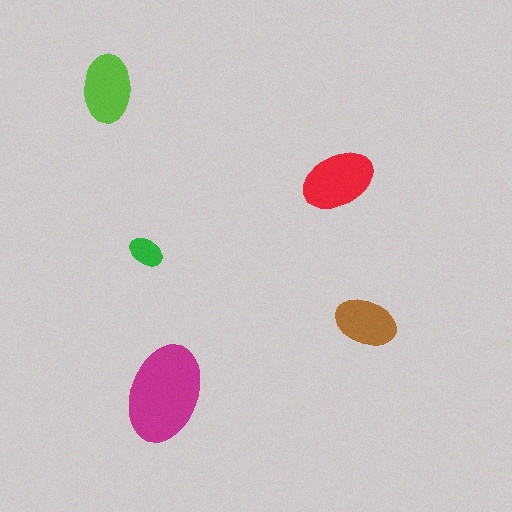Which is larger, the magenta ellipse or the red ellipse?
The magenta one.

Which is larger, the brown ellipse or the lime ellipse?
The lime one.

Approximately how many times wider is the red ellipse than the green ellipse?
About 2 times wider.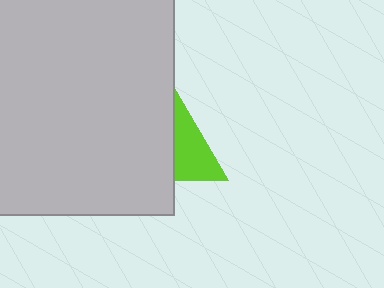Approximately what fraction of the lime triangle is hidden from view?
Roughly 63% of the lime triangle is hidden behind the light gray rectangle.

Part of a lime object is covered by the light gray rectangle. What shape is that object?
It is a triangle.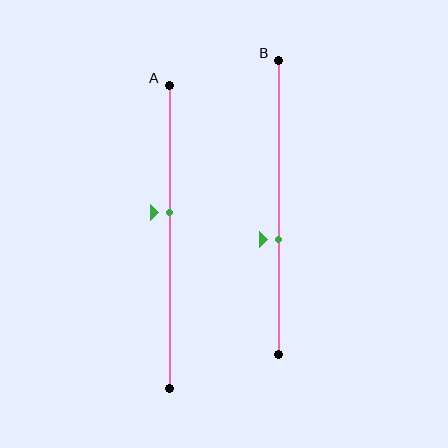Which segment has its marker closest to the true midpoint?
Segment A has its marker closest to the true midpoint.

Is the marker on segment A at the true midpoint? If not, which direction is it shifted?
No, the marker on segment A is shifted upward by about 8% of the segment length.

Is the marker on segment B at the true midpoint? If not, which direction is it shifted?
No, the marker on segment B is shifted downward by about 11% of the segment length.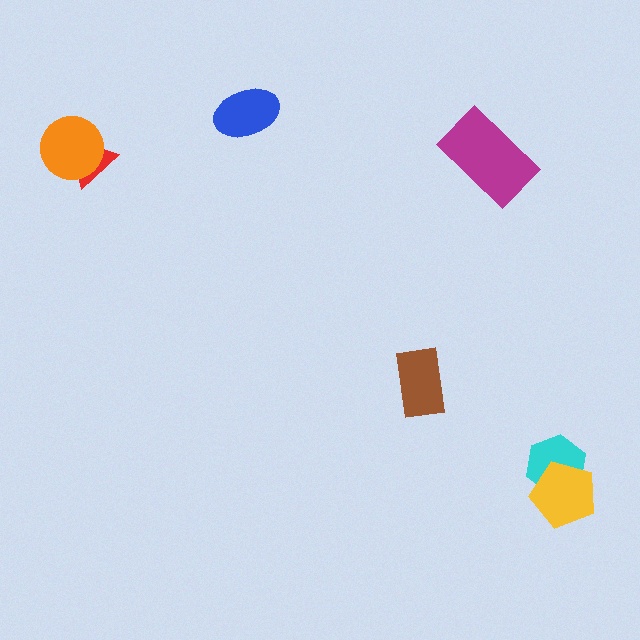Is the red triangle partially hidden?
Yes, it is partially covered by another shape.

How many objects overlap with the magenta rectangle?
0 objects overlap with the magenta rectangle.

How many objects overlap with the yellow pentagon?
1 object overlaps with the yellow pentagon.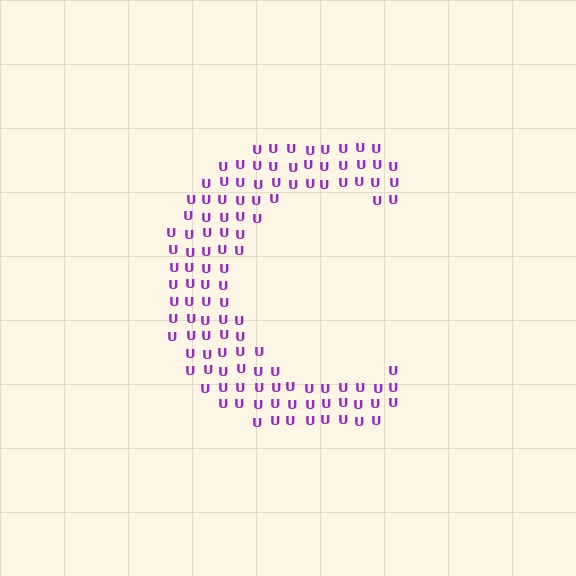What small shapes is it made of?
It is made of small letter U's.